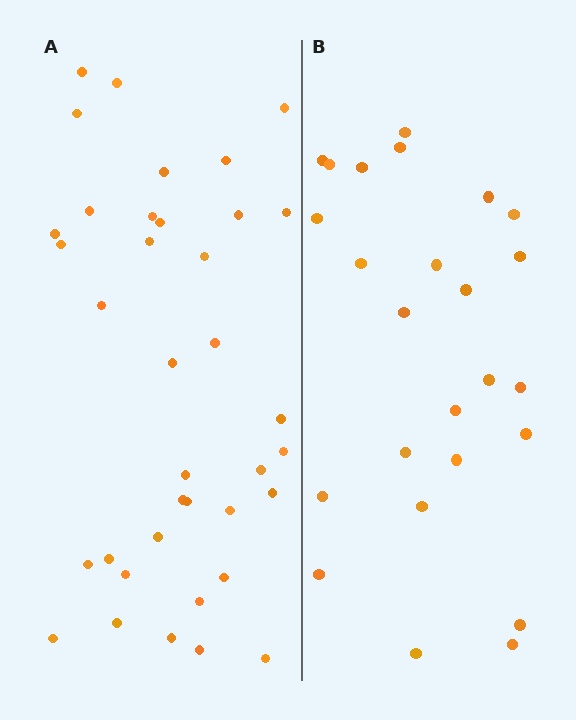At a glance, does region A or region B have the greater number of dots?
Region A (the left region) has more dots.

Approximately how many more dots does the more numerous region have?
Region A has roughly 12 or so more dots than region B.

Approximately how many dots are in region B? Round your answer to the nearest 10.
About 20 dots. (The exact count is 25, which rounds to 20.)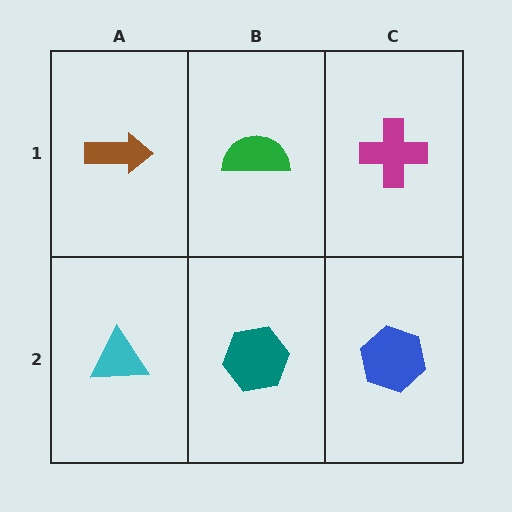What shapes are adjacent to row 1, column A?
A cyan triangle (row 2, column A), a green semicircle (row 1, column B).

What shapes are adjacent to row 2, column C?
A magenta cross (row 1, column C), a teal hexagon (row 2, column B).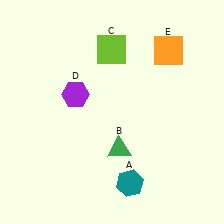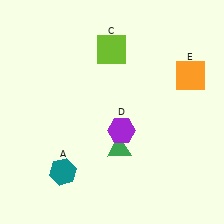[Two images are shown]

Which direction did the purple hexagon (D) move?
The purple hexagon (D) moved right.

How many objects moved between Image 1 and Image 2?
3 objects moved between the two images.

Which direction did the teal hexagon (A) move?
The teal hexagon (A) moved left.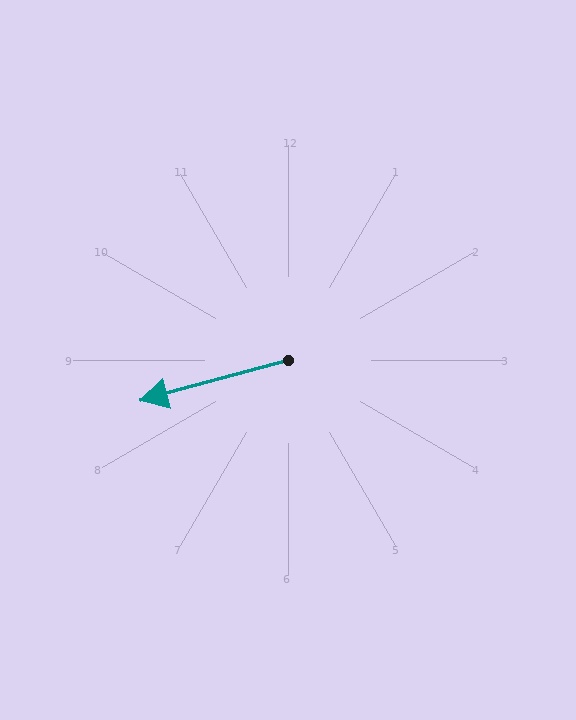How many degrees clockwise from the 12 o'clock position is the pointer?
Approximately 255 degrees.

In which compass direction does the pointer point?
West.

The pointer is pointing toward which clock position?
Roughly 8 o'clock.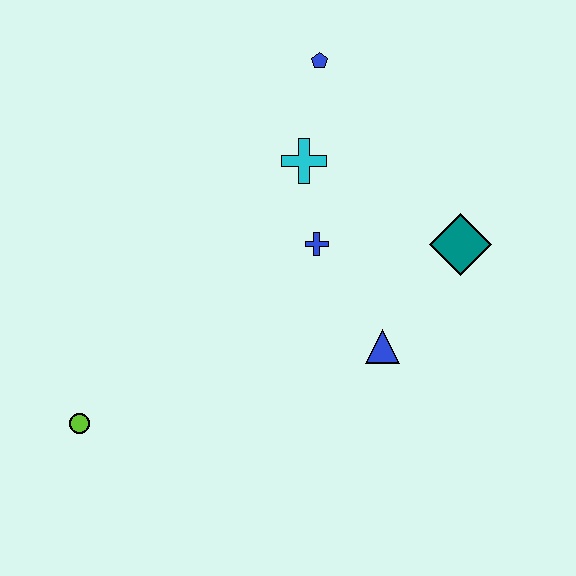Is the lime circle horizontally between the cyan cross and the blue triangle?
No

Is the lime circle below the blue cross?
Yes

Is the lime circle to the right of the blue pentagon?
No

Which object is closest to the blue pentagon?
The cyan cross is closest to the blue pentagon.